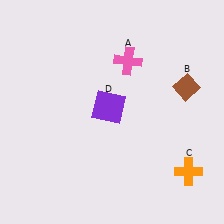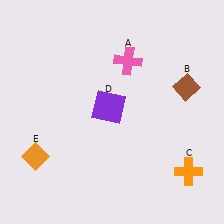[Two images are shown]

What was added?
An orange diamond (E) was added in Image 2.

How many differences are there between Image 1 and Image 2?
There is 1 difference between the two images.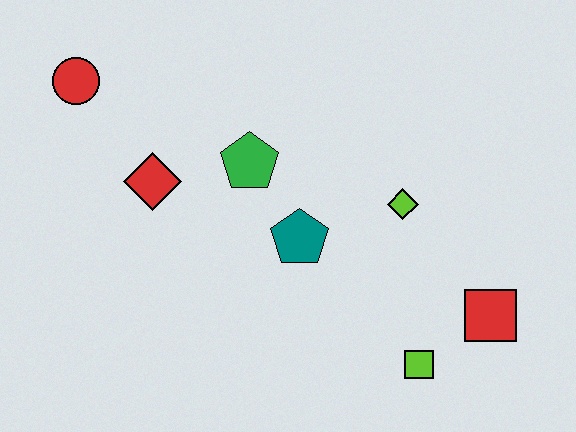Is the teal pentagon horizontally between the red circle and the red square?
Yes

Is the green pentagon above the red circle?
No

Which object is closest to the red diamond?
The green pentagon is closest to the red diamond.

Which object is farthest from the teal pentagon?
The red circle is farthest from the teal pentagon.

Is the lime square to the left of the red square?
Yes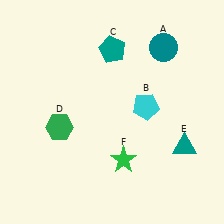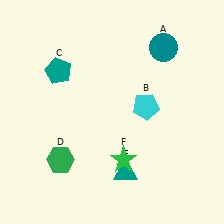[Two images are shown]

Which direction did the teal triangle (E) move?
The teal triangle (E) moved left.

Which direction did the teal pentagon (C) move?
The teal pentagon (C) moved left.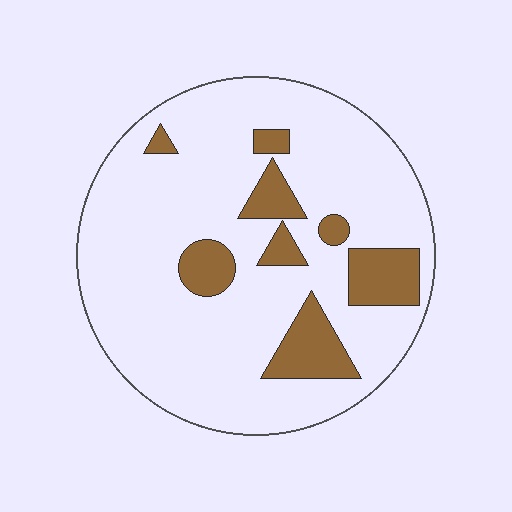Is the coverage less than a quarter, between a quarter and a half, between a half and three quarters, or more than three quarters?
Less than a quarter.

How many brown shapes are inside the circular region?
8.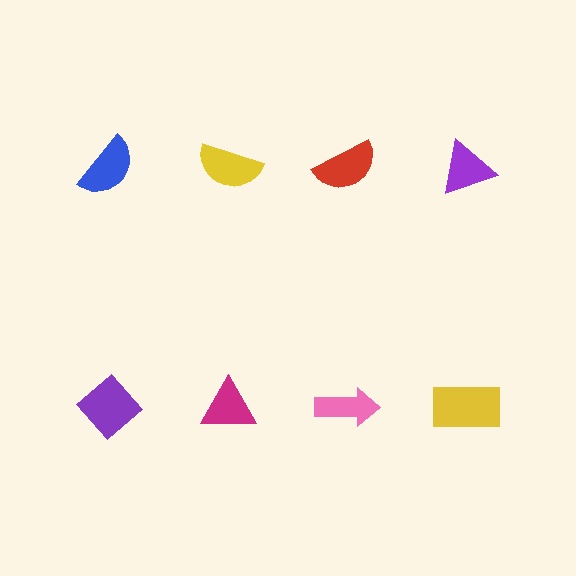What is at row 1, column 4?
A purple triangle.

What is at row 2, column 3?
A pink arrow.